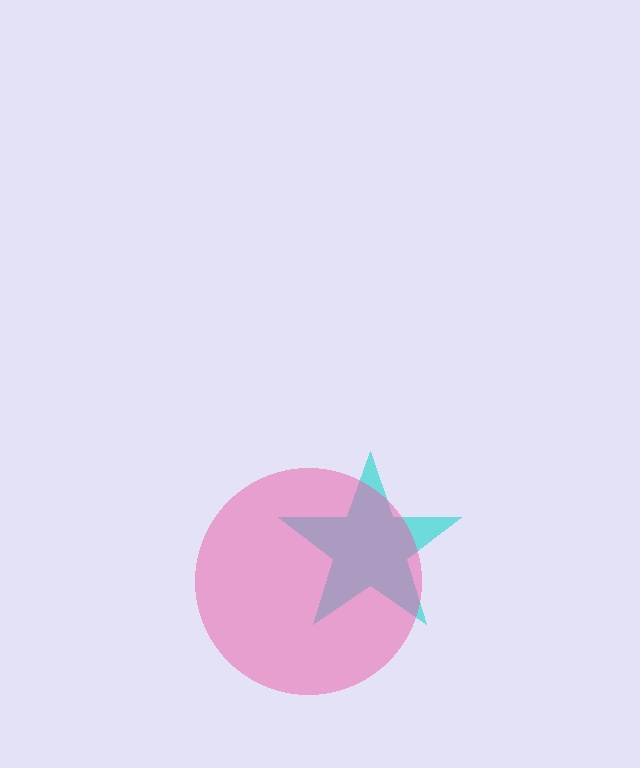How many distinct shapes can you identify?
There are 2 distinct shapes: a cyan star, a pink circle.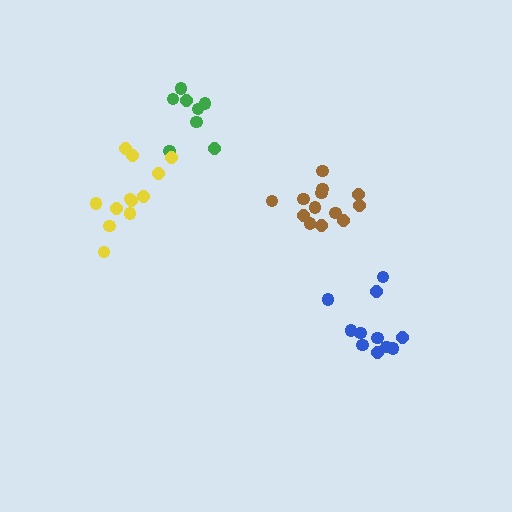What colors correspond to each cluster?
The clusters are colored: brown, green, blue, yellow.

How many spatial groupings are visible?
There are 4 spatial groupings.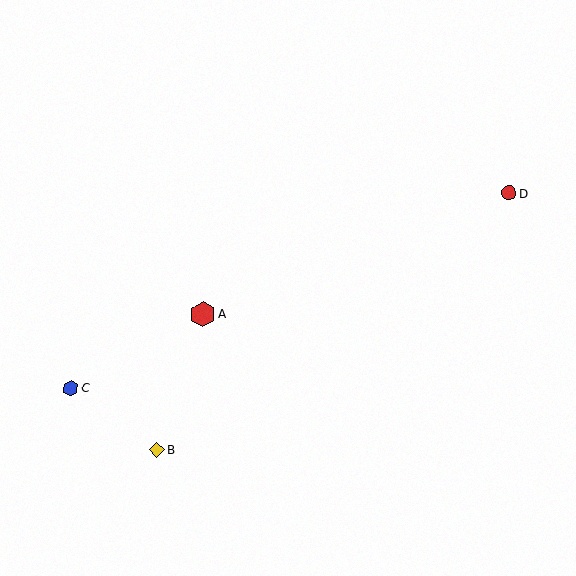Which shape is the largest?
The red hexagon (labeled A) is the largest.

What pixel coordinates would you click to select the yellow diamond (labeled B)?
Click at (157, 450) to select the yellow diamond B.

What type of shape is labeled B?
Shape B is a yellow diamond.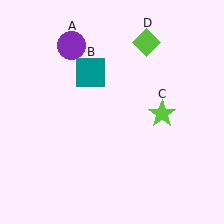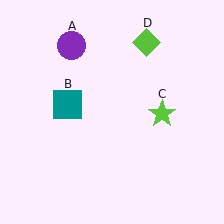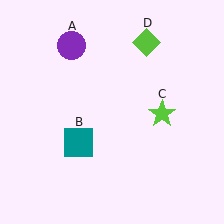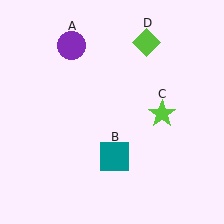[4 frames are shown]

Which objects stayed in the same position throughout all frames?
Purple circle (object A) and lime star (object C) and lime diamond (object D) remained stationary.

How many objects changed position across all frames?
1 object changed position: teal square (object B).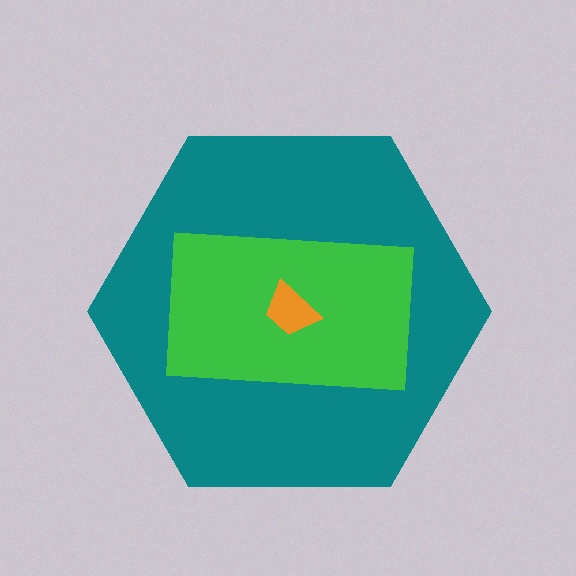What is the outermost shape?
The teal hexagon.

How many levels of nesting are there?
3.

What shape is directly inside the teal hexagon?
The green rectangle.